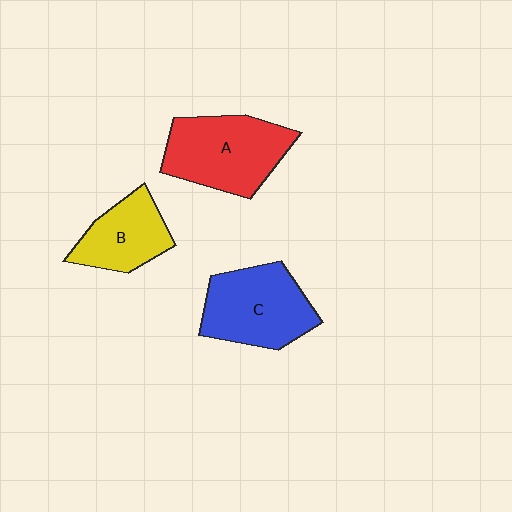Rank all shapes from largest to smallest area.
From largest to smallest: A (red), C (blue), B (yellow).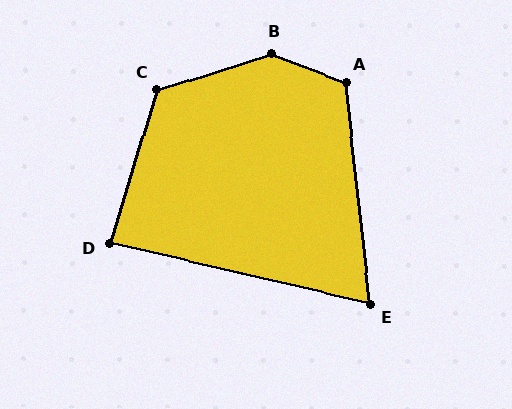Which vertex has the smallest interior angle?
E, at approximately 71 degrees.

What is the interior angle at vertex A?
Approximately 118 degrees (obtuse).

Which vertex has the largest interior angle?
B, at approximately 141 degrees.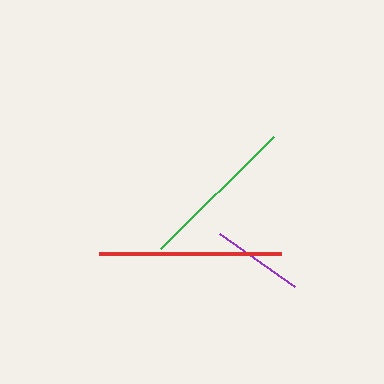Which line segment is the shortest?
The purple line is the shortest at approximately 92 pixels.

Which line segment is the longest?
The red line is the longest at approximately 183 pixels.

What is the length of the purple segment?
The purple segment is approximately 92 pixels long.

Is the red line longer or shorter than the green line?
The red line is longer than the green line.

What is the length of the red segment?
The red segment is approximately 183 pixels long.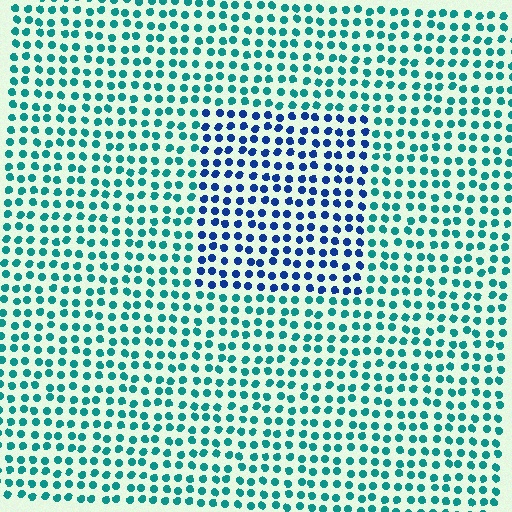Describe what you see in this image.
The image is filled with small teal elements in a uniform arrangement. A rectangle-shaped region is visible where the elements are tinted to a slightly different hue, forming a subtle color boundary.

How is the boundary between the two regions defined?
The boundary is defined purely by a slight shift in hue (about 46 degrees). Spacing, size, and orientation are identical on both sides.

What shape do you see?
I see a rectangle.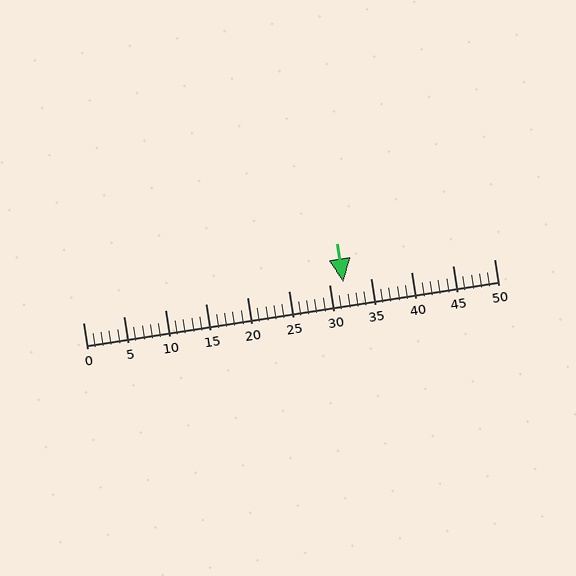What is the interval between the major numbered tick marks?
The major tick marks are spaced 5 units apart.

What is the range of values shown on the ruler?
The ruler shows values from 0 to 50.